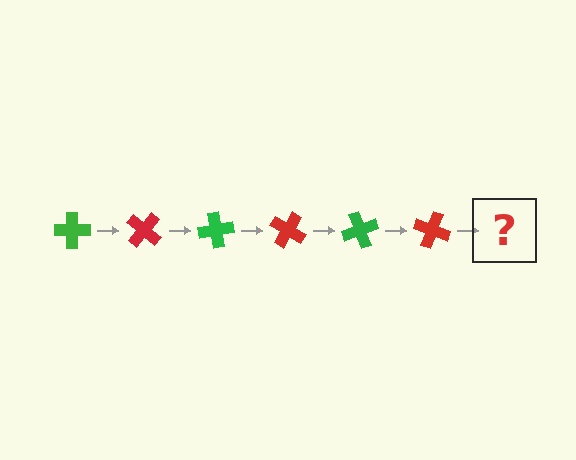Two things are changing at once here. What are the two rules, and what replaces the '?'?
The two rules are that it rotates 40 degrees each step and the color cycles through green and red. The '?' should be a green cross, rotated 240 degrees from the start.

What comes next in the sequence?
The next element should be a green cross, rotated 240 degrees from the start.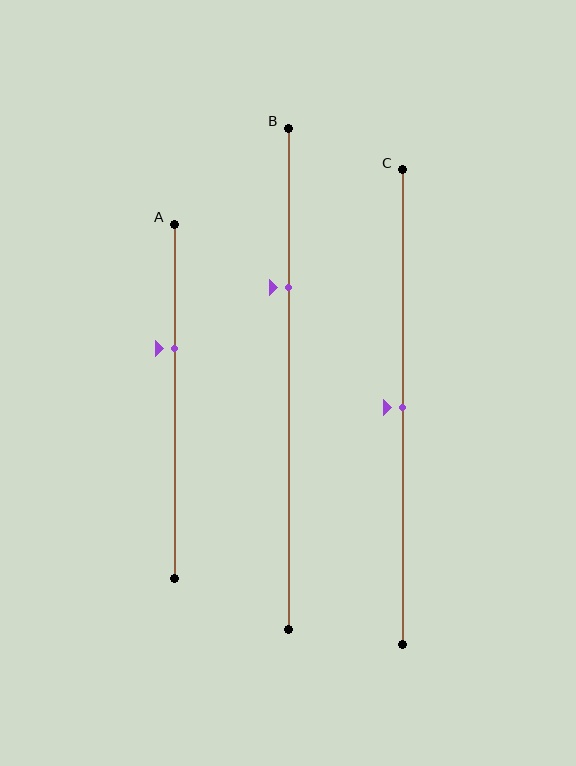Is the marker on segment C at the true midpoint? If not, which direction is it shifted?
Yes, the marker on segment C is at the true midpoint.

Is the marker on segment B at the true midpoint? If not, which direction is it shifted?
No, the marker on segment B is shifted upward by about 18% of the segment length.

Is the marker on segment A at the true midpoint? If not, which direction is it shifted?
No, the marker on segment A is shifted upward by about 15% of the segment length.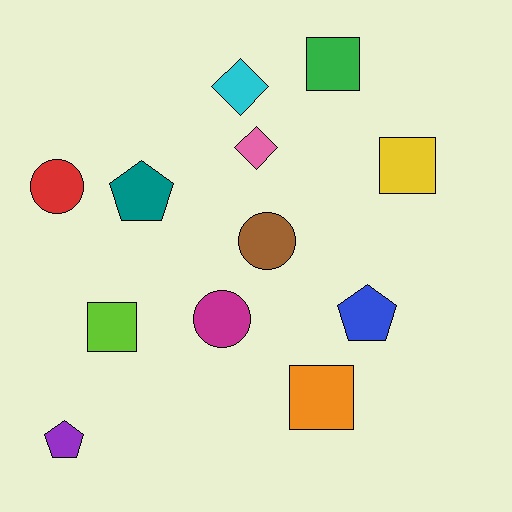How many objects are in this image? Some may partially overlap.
There are 12 objects.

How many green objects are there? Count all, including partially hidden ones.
There is 1 green object.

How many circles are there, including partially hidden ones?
There are 3 circles.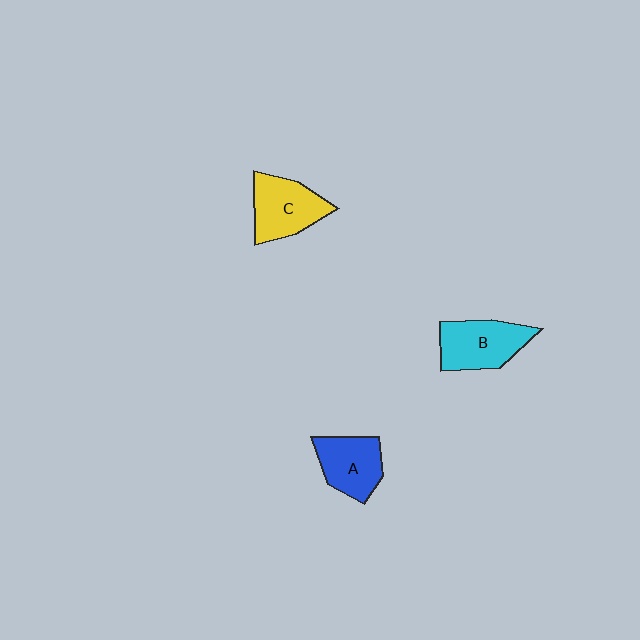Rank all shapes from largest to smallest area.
From largest to smallest: B (cyan), C (yellow), A (blue).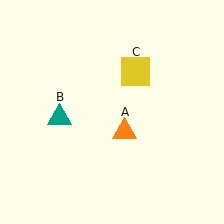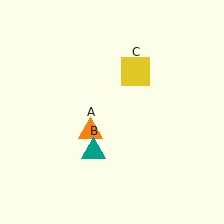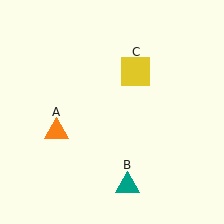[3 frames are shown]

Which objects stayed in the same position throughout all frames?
Yellow square (object C) remained stationary.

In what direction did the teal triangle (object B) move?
The teal triangle (object B) moved down and to the right.